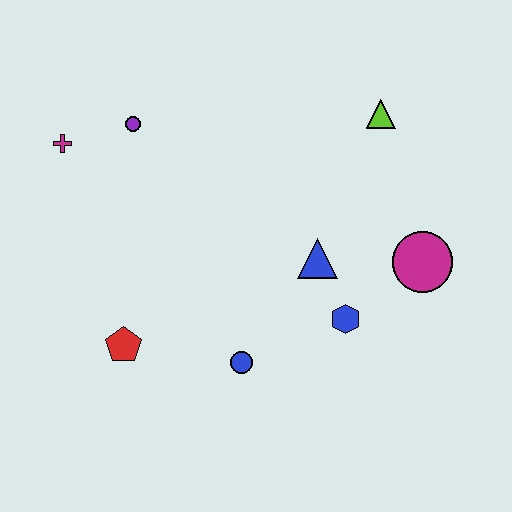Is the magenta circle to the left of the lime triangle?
No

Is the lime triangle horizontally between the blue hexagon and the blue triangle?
No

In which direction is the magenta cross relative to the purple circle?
The magenta cross is to the left of the purple circle.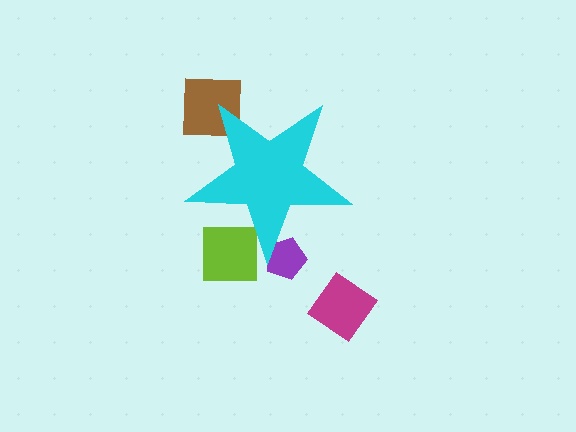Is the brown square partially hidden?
Yes, the brown square is partially hidden behind the cyan star.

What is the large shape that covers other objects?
A cyan star.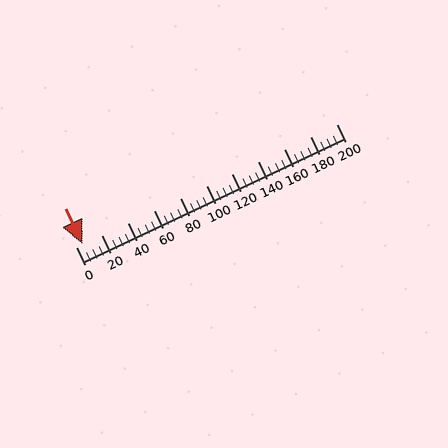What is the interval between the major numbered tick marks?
The major tick marks are spaced 20 units apart.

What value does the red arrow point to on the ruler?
The red arrow points to approximately 5.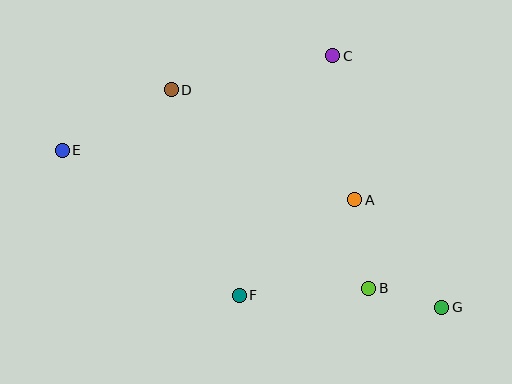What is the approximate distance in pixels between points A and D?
The distance between A and D is approximately 214 pixels.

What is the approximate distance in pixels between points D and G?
The distance between D and G is approximately 347 pixels.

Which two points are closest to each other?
Points B and G are closest to each other.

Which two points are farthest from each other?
Points E and G are farthest from each other.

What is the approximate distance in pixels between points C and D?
The distance between C and D is approximately 165 pixels.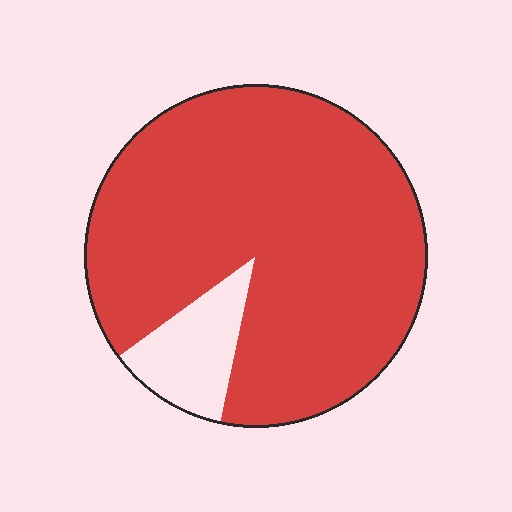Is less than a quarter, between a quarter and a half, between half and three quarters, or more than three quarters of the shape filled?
More than three quarters.